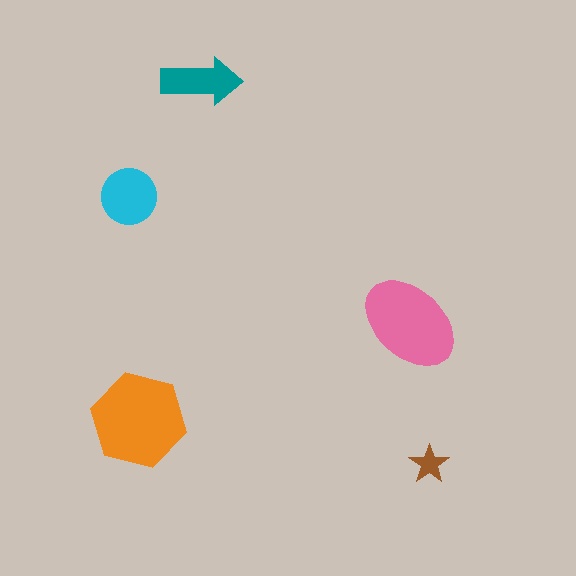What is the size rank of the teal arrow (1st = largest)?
4th.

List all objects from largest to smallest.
The orange hexagon, the pink ellipse, the cyan circle, the teal arrow, the brown star.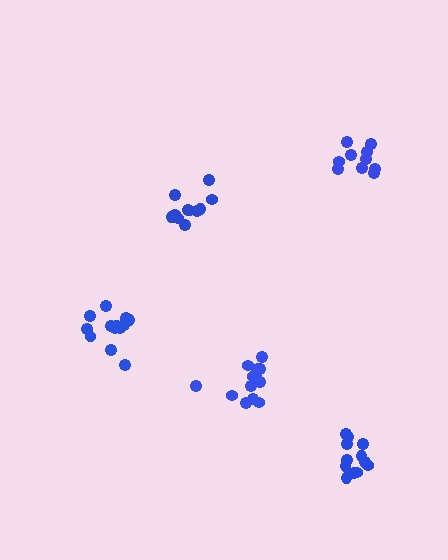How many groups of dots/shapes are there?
There are 5 groups.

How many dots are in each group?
Group 1: 13 dots, Group 2: 10 dots, Group 3: 14 dots, Group 4: 11 dots, Group 5: 12 dots (60 total).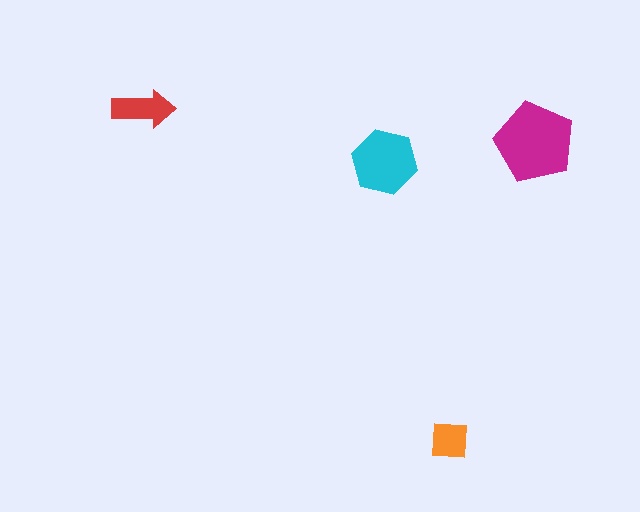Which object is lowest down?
The orange square is bottommost.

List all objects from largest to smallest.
The magenta pentagon, the cyan hexagon, the red arrow, the orange square.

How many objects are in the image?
There are 4 objects in the image.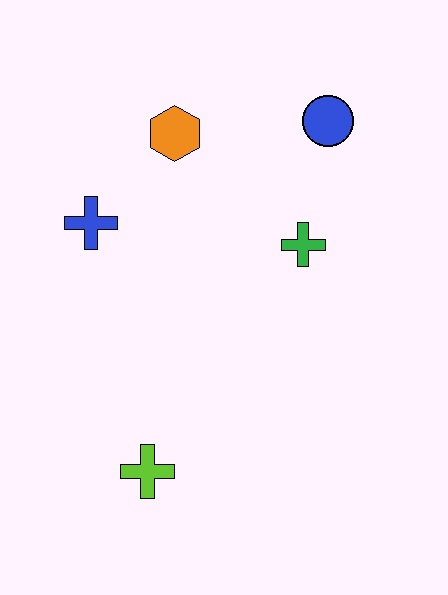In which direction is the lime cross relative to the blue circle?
The lime cross is below the blue circle.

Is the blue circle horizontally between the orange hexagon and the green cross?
No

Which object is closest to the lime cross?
The blue cross is closest to the lime cross.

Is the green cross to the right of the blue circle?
No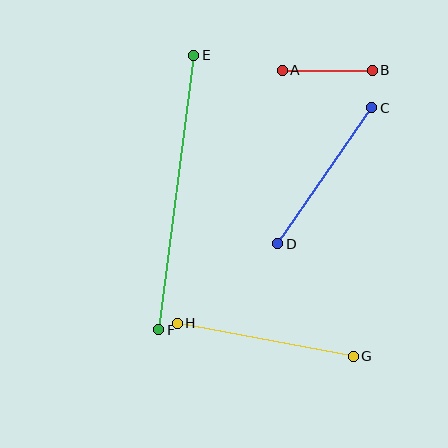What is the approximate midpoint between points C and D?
The midpoint is at approximately (325, 176) pixels.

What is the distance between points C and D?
The distance is approximately 165 pixels.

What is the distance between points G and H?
The distance is approximately 179 pixels.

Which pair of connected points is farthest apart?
Points E and F are farthest apart.